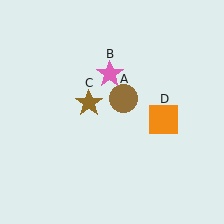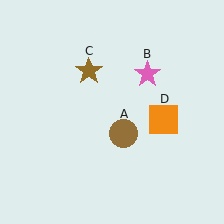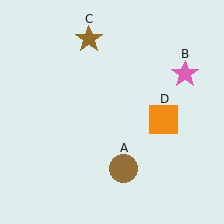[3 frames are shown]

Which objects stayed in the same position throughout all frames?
Orange square (object D) remained stationary.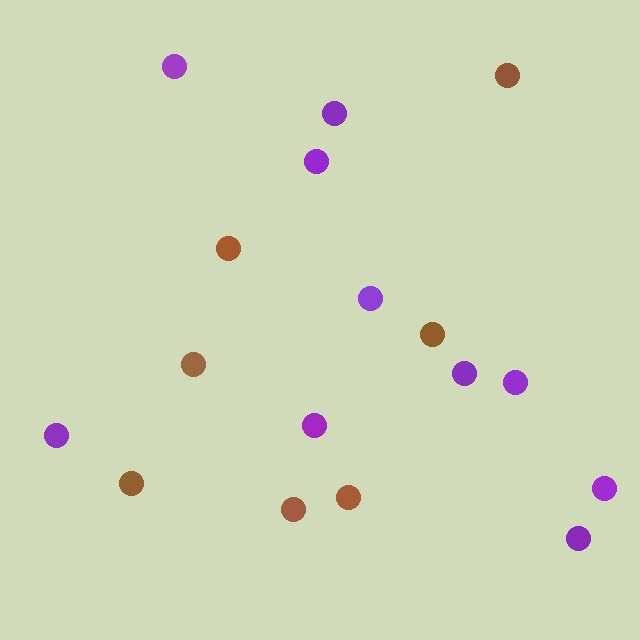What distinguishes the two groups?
There are 2 groups: one group of purple circles (10) and one group of brown circles (7).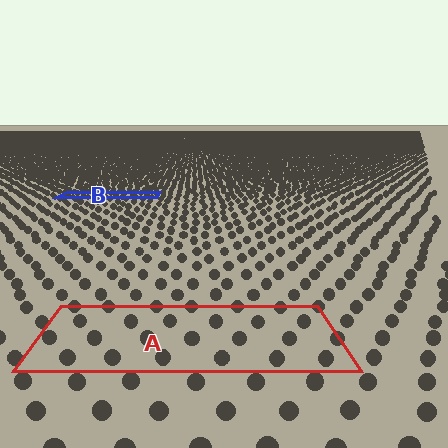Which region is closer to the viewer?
Region A is closer. The texture elements there are larger and more spread out.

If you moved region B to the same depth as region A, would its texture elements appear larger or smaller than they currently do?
They would appear larger. At a closer depth, the same texture elements are projected at a bigger on-screen size.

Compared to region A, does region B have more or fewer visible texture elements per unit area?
Region B has more texture elements per unit area — they are packed more densely because it is farther away.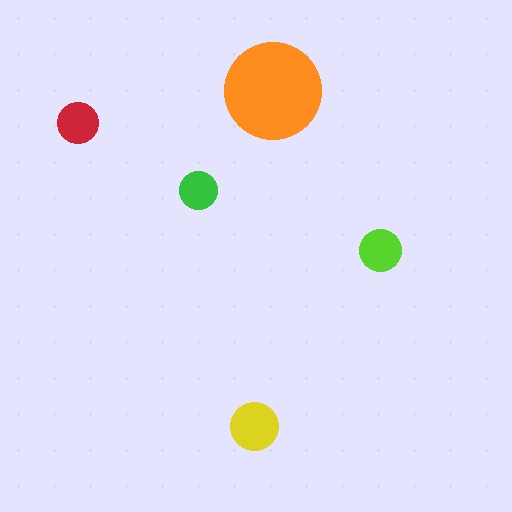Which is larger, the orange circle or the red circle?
The orange one.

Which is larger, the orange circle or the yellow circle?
The orange one.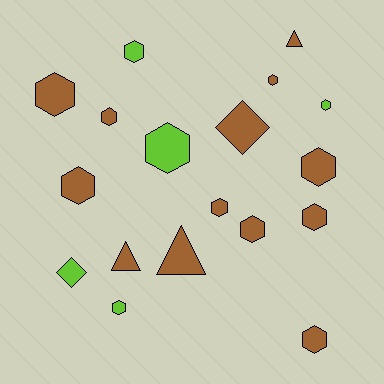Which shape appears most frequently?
Hexagon, with 13 objects.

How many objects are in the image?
There are 18 objects.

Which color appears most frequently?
Brown, with 13 objects.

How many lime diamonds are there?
There is 1 lime diamond.